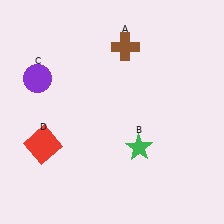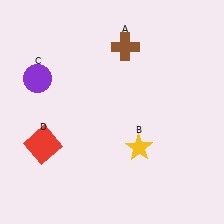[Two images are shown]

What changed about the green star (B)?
In Image 1, B is green. In Image 2, it changed to yellow.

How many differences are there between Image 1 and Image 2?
There is 1 difference between the two images.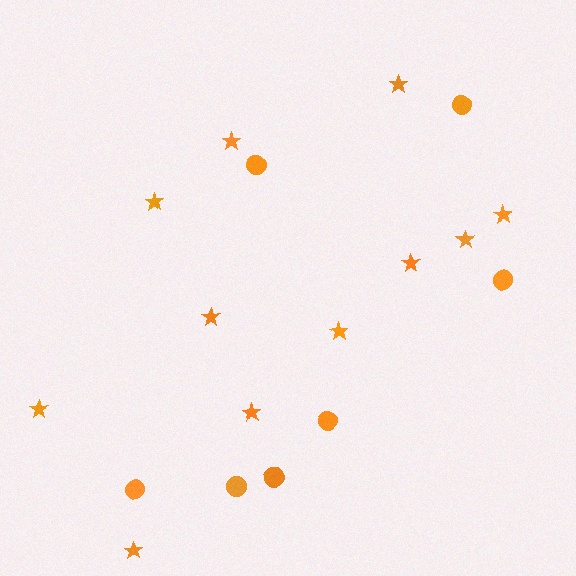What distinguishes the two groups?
There are 2 groups: one group of circles (7) and one group of stars (11).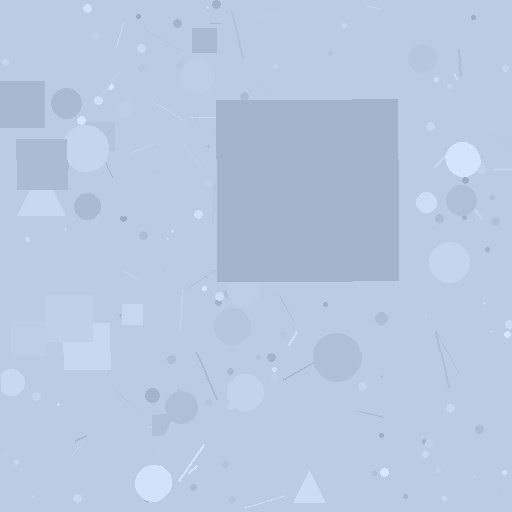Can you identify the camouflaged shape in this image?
The camouflaged shape is a square.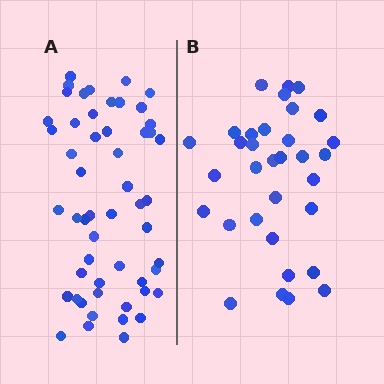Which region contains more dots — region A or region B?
Region A (the left region) has more dots.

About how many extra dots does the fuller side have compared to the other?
Region A has approximately 20 more dots than region B.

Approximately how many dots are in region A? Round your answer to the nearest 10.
About 50 dots. (The exact count is 53, which rounds to 50.)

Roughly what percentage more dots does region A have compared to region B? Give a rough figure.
About 60% more.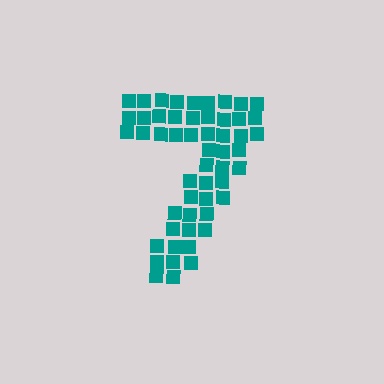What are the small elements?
The small elements are squares.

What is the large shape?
The large shape is the digit 7.